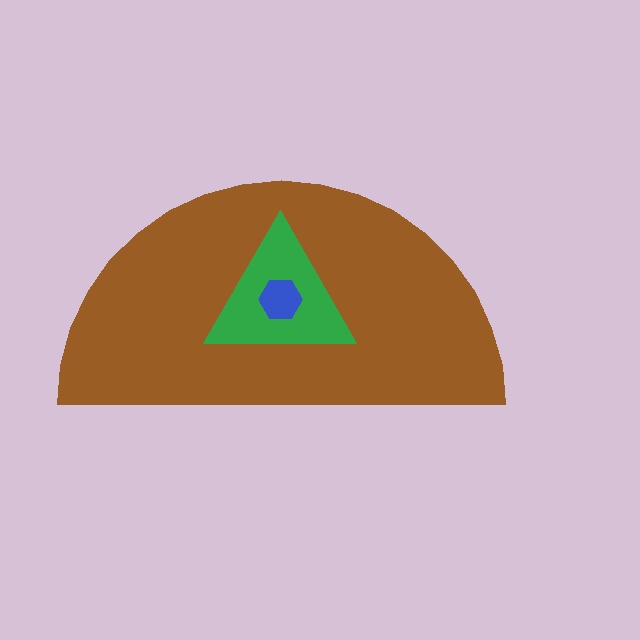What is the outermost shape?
The brown semicircle.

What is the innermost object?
The blue hexagon.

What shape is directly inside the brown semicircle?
The green triangle.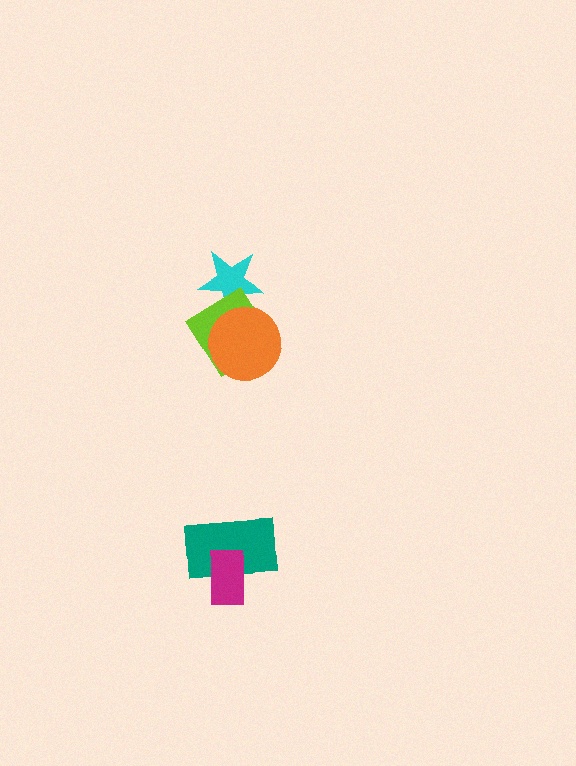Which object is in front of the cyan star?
The lime diamond is in front of the cyan star.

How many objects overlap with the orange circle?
1 object overlaps with the orange circle.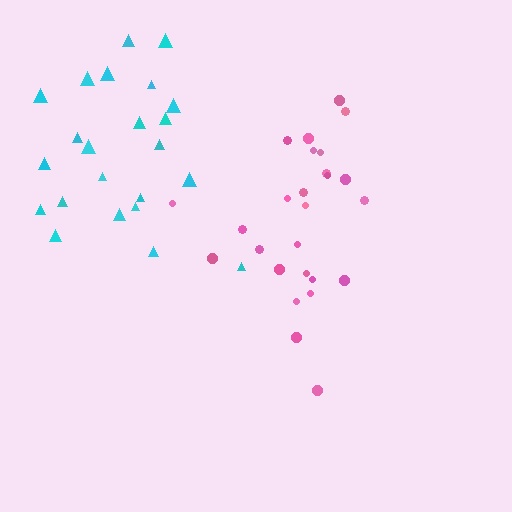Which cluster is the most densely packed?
Pink.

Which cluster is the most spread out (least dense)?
Cyan.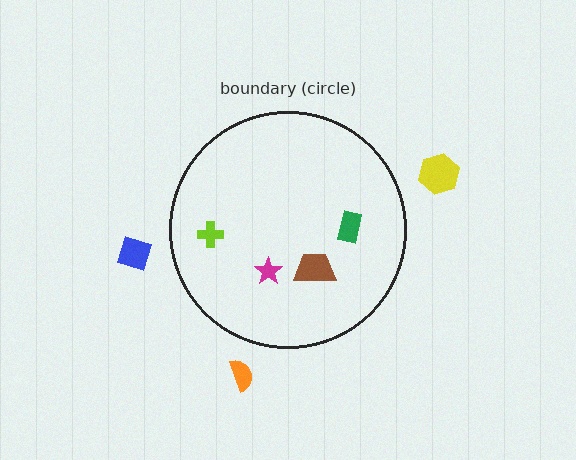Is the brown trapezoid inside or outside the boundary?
Inside.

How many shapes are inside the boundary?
4 inside, 3 outside.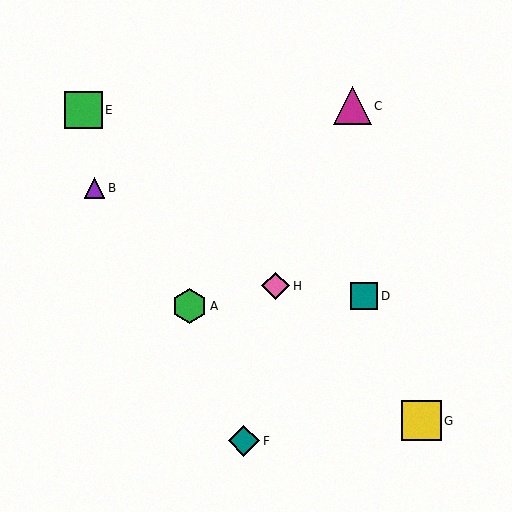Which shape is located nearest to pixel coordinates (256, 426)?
The teal diamond (labeled F) at (244, 441) is nearest to that location.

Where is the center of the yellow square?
The center of the yellow square is at (421, 421).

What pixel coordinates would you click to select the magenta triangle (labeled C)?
Click at (352, 106) to select the magenta triangle C.